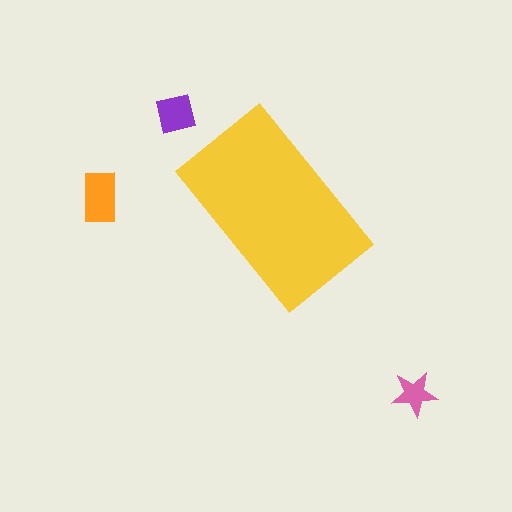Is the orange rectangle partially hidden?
No, the orange rectangle is fully visible.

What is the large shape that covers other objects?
A yellow rectangle.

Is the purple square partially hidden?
No, the purple square is fully visible.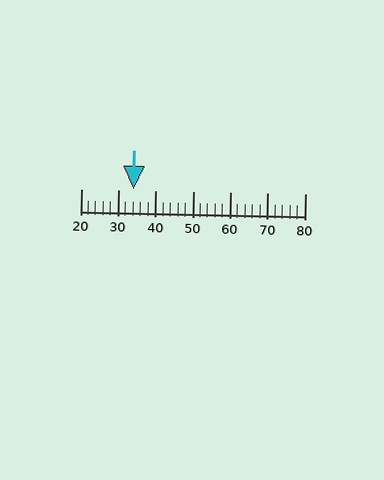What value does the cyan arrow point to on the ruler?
The cyan arrow points to approximately 34.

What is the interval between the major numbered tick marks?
The major tick marks are spaced 10 units apart.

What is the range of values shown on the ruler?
The ruler shows values from 20 to 80.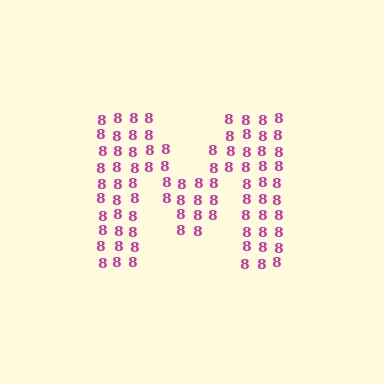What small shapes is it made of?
It is made of small digit 8's.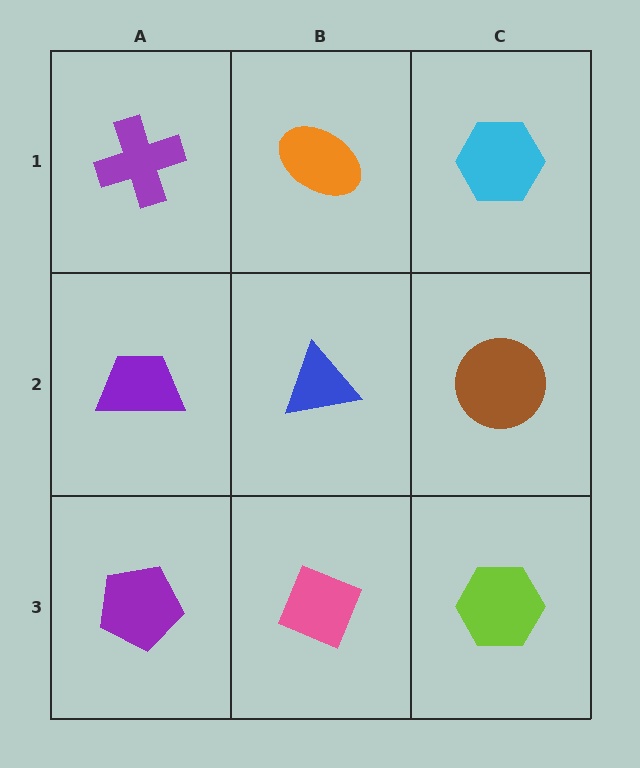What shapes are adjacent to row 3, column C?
A brown circle (row 2, column C), a pink diamond (row 3, column B).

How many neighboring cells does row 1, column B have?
3.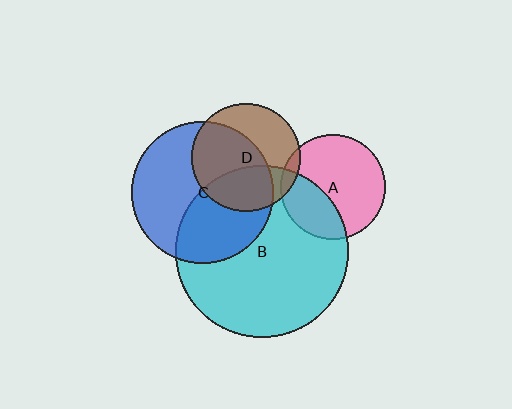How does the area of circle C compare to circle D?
Approximately 1.7 times.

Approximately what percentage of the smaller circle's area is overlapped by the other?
Approximately 60%.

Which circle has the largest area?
Circle B (cyan).